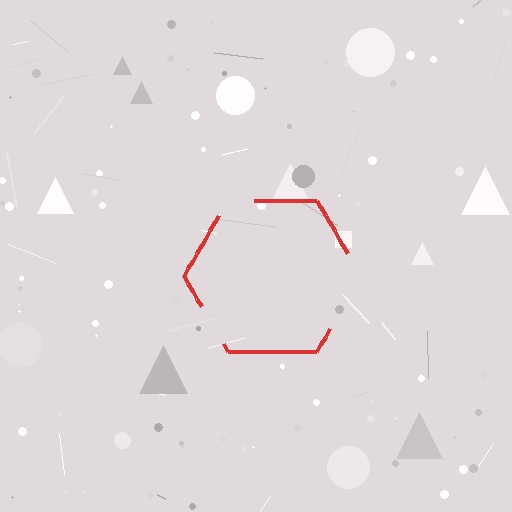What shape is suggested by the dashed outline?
The dashed outline suggests a hexagon.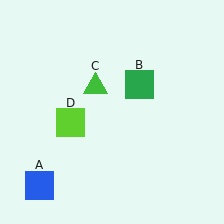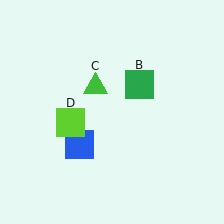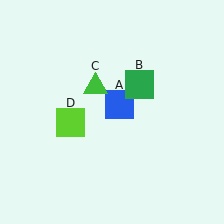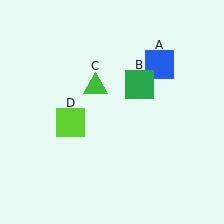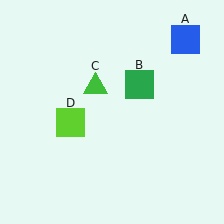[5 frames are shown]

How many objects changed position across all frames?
1 object changed position: blue square (object A).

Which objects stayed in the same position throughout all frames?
Green square (object B) and green triangle (object C) and lime square (object D) remained stationary.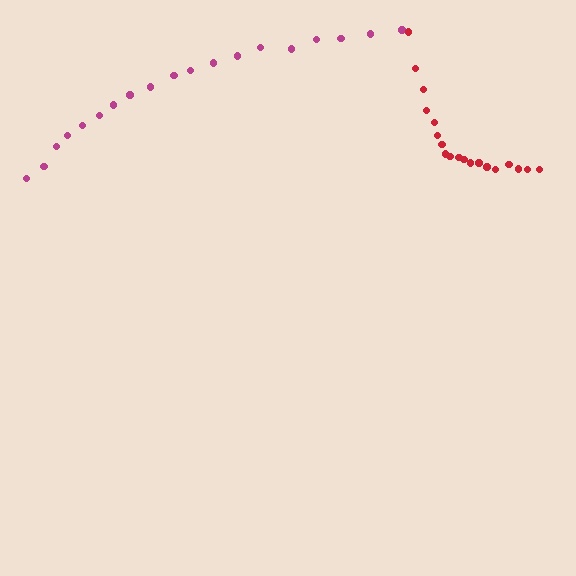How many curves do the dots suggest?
There are 2 distinct paths.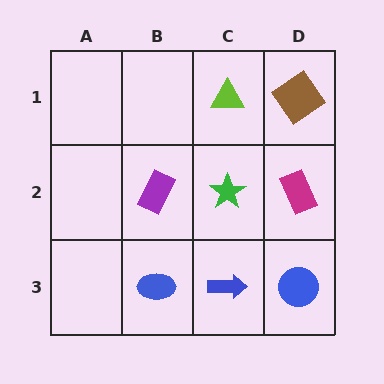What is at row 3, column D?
A blue circle.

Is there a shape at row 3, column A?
No, that cell is empty.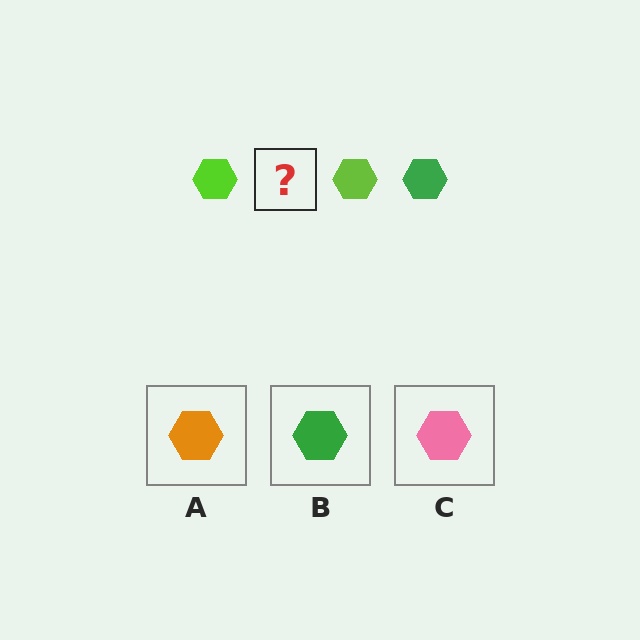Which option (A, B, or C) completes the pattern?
B.